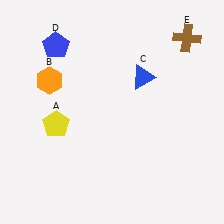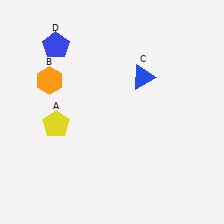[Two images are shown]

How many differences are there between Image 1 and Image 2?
There is 1 difference between the two images.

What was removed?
The brown cross (E) was removed in Image 2.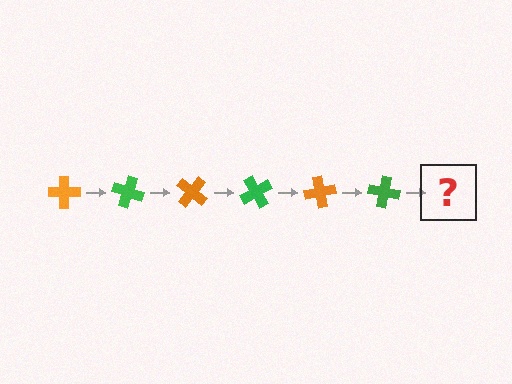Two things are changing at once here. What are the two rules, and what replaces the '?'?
The two rules are that it rotates 20 degrees each step and the color cycles through orange and green. The '?' should be an orange cross, rotated 120 degrees from the start.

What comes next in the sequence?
The next element should be an orange cross, rotated 120 degrees from the start.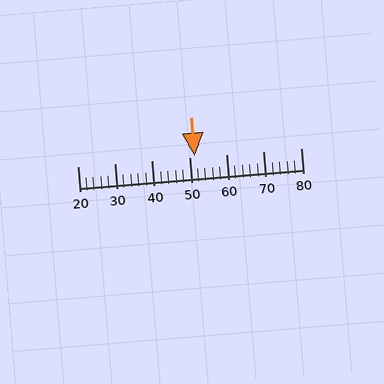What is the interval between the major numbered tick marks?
The major tick marks are spaced 10 units apart.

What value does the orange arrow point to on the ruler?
The orange arrow points to approximately 51.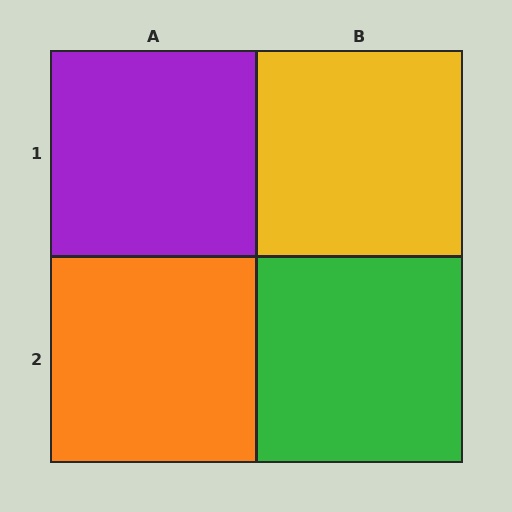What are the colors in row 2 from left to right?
Orange, green.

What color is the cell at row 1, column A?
Purple.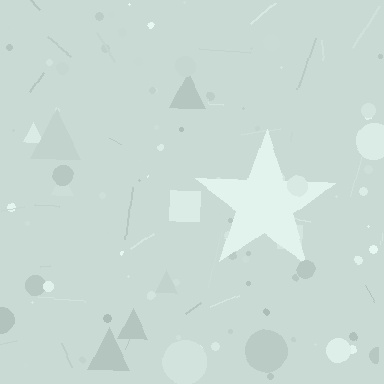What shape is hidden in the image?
A star is hidden in the image.